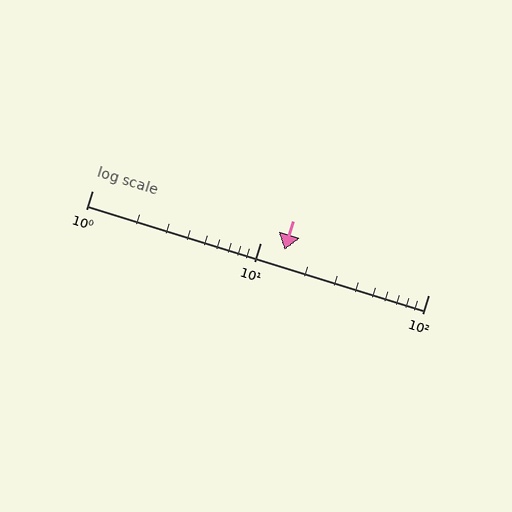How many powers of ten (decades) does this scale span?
The scale spans 2 decades, from 1 to 100.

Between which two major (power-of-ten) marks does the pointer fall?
The pointer is between 10 and 100.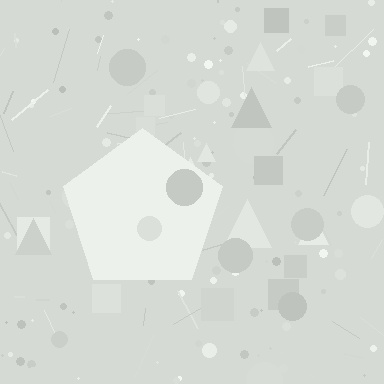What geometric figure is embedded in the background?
A pentagon is embedded in the background.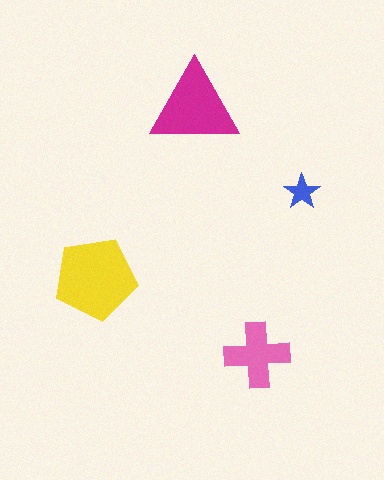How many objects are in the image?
There are 4 objects in the image.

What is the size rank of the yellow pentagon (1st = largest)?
1st.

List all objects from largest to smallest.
The yellow pentagon, the magenta triangle, the pink cross, the blue star.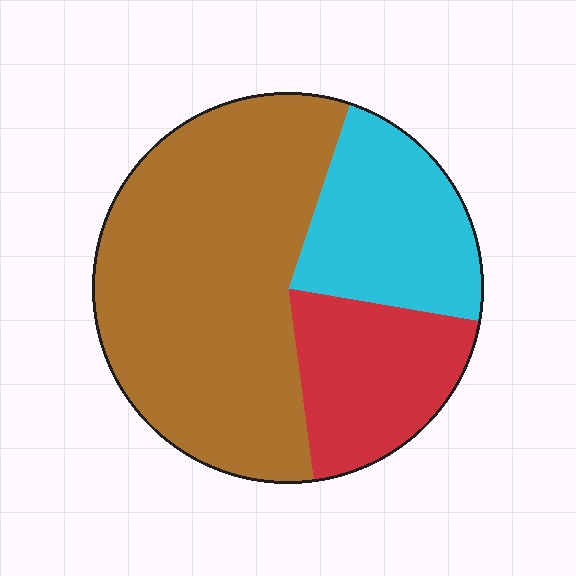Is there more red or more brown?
Brown.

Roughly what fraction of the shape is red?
Red covers around 20% of the shape.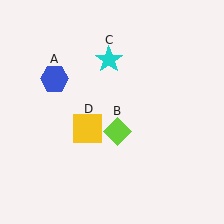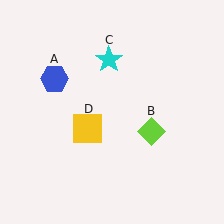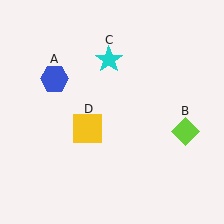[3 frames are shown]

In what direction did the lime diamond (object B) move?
The lime diamond (object B) moved right.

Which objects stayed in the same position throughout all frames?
Blue hexagon (object A) and cyan star (object C) and yellow square (object D) remained stationary.